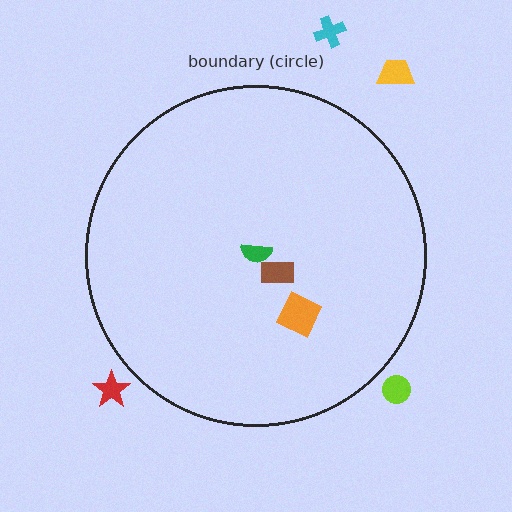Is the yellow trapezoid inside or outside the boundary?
Outside.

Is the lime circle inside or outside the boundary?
Outside.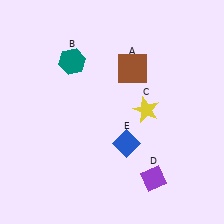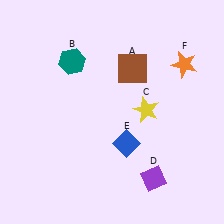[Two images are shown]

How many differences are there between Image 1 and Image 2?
There is 1 difference between the two images.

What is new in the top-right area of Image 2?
An orange star (F) was added in the top-right area of Image 2.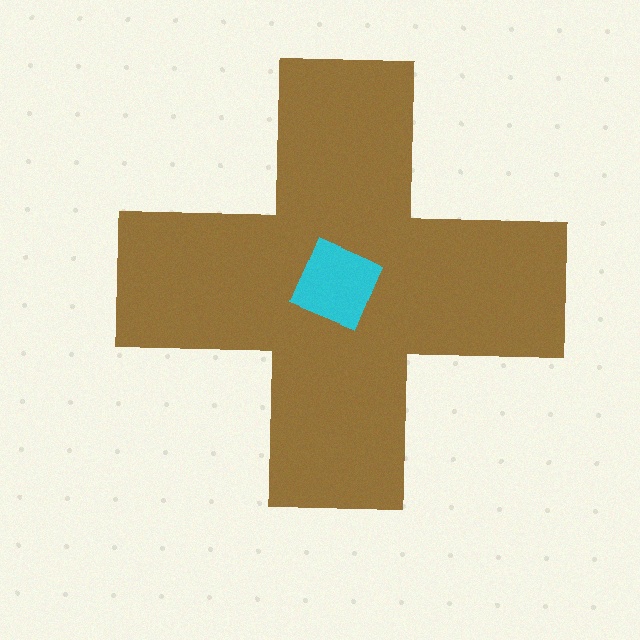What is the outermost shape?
The brown cross.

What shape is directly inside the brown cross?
The cyan square.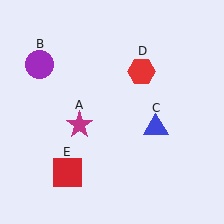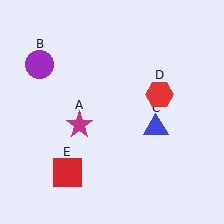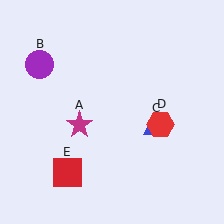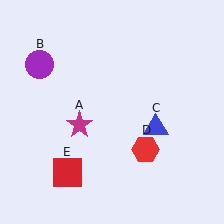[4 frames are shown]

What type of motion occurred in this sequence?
The red hexagon (object D) rotated clockwise around the center of the scene.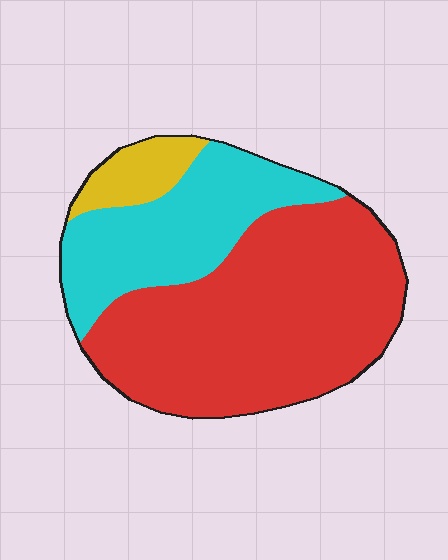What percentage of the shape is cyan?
Cyan covers roughly 30% of the shape.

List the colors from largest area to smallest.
From largest to smallest: red, cyan, yellow.